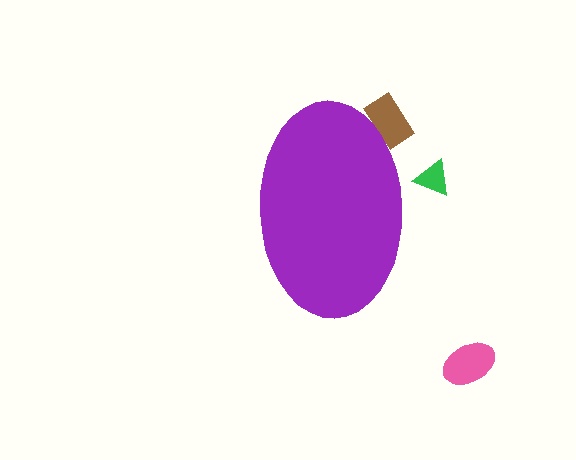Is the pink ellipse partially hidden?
No, the pink ellipse is fully visible.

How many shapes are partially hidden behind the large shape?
2 shapes are partially hidden.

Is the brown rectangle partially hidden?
Yes, the brown rectangle is partially hidden behind the purple ellipse.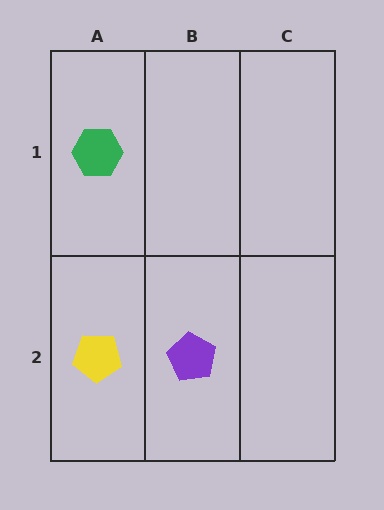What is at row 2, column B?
A purple pentagon.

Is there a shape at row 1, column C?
No, that cell is empty.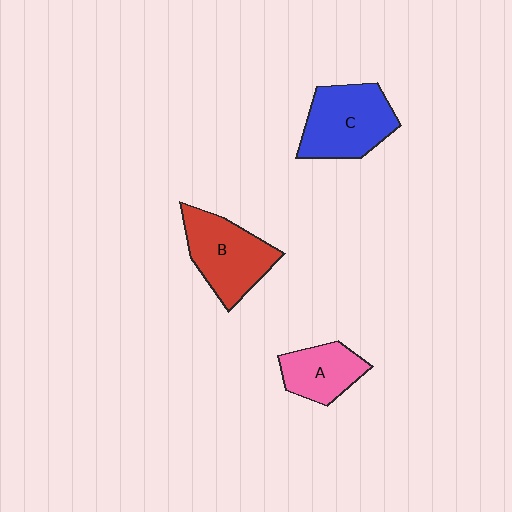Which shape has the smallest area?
Shape A (pink).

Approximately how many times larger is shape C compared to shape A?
Approximately 1.5 times.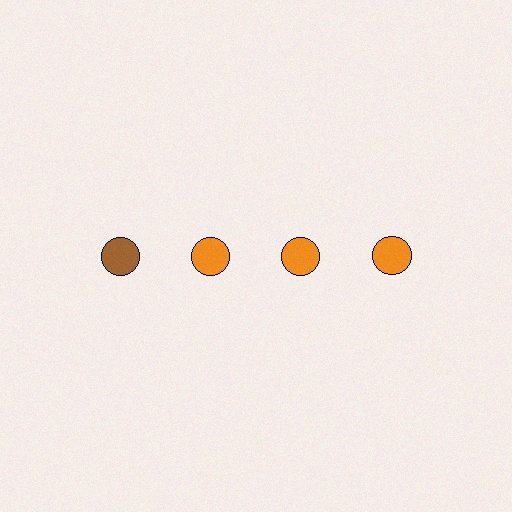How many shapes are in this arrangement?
There are 4 shapes arranged in a grid pattern.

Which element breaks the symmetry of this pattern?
The brown circle in the top row, leftmost column breaks the symmetry. All other shapes are orange circles.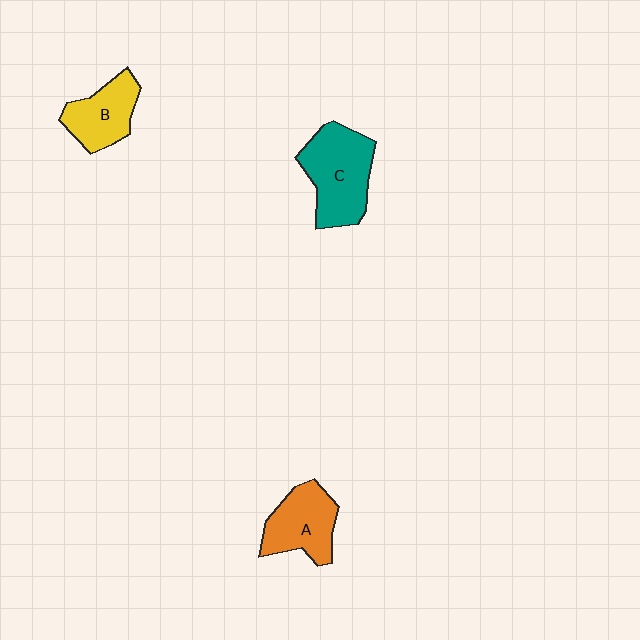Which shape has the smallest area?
Shape B (yellow).